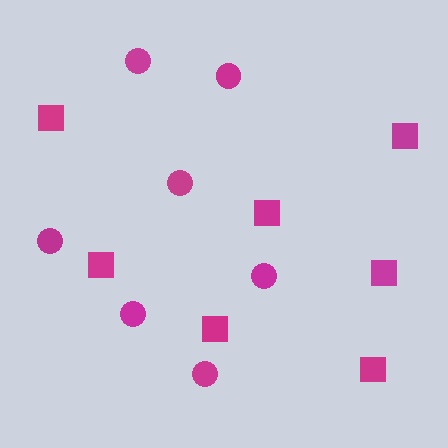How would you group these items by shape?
There are 2 groups: one group of circles (7) and one group of squares (7).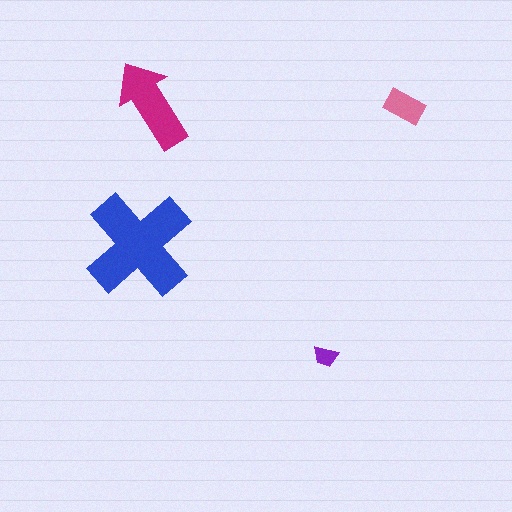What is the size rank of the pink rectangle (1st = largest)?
3rd.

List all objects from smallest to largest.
The purple trapezoid, the pink rectangle, the magenta arrow, the blue cross.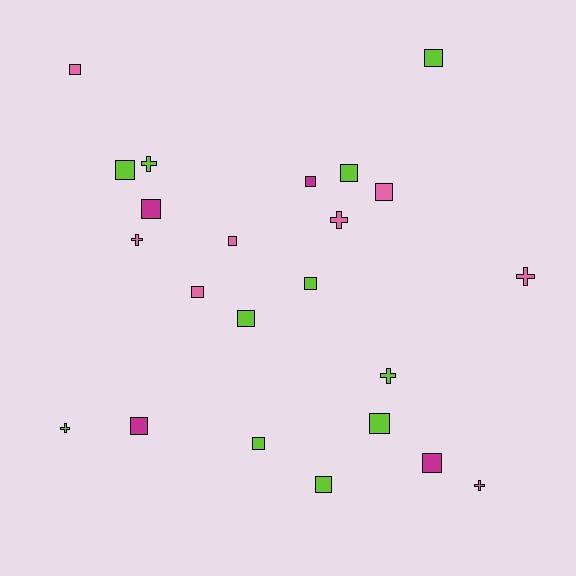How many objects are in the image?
There are 23 objects.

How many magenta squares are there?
There are 4 magenta squares.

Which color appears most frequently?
Lime, with 11 objects.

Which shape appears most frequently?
Square, with 16 objects.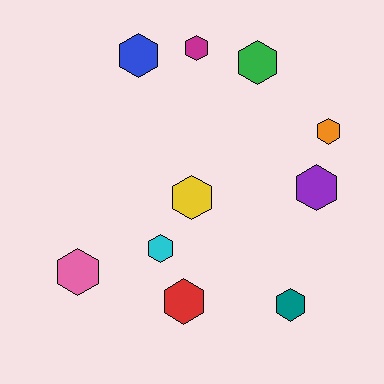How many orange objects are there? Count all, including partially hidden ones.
There is 1 orange object.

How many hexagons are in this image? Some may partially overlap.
There are 10 hexagons.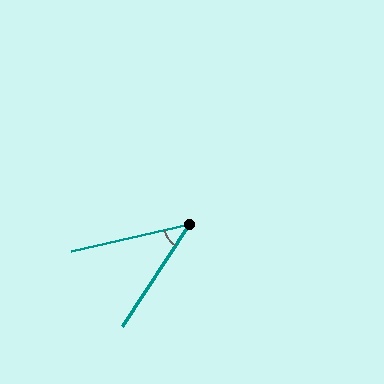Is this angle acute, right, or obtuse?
It is acute.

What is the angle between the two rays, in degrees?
Approximately 44 degrees.